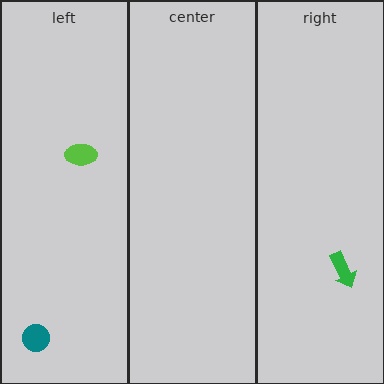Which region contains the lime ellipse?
The left region.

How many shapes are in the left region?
2.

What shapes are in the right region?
The green arrow.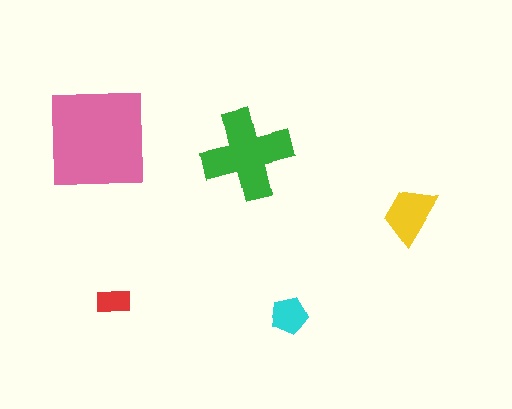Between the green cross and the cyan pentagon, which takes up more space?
The green cross.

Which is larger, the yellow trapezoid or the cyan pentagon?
The yellow trapezoid.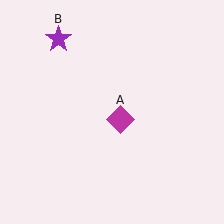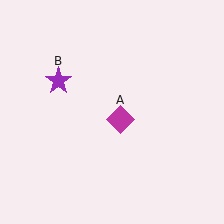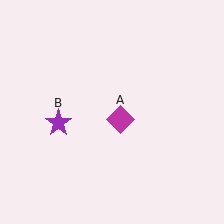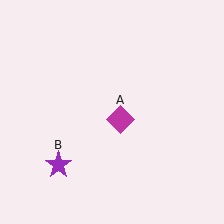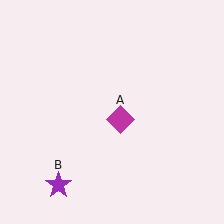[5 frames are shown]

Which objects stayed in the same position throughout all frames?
Magenta diamond (object A) remained stationary.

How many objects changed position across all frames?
1 object changed position: purple star (object B).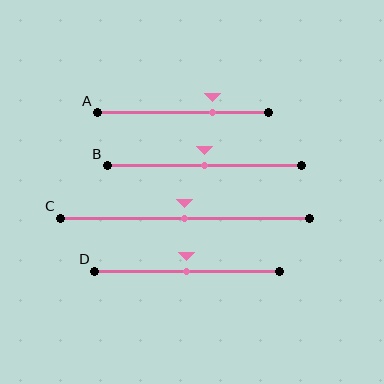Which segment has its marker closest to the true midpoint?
Segment B has its marker closest to the true midpoint.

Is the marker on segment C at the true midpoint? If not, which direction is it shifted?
Yes, the marker on segment C is at the true midpoint.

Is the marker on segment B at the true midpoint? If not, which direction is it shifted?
Yes, the marker on segment B is at the true midpoint.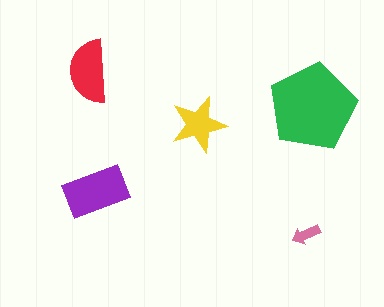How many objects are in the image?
There are 5 objects in the image.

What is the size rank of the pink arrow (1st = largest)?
5th.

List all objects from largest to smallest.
The green pentagon, the purple rectangle, the red semicircle, the yellow star, the pink arrow.